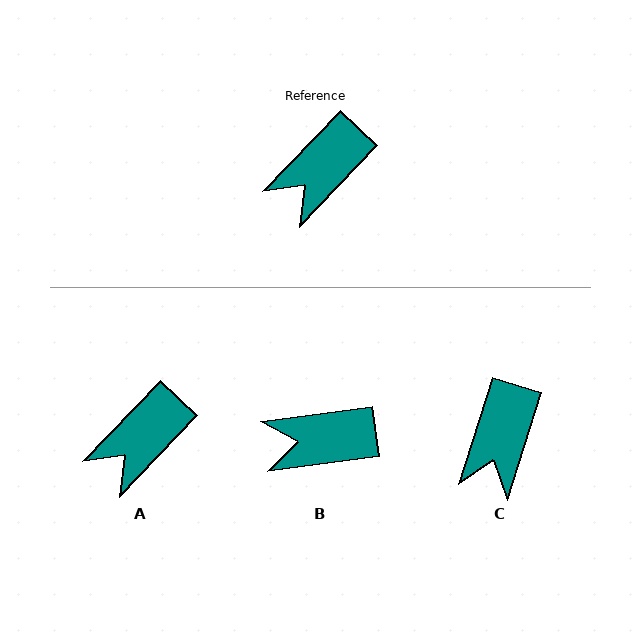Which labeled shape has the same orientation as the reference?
A.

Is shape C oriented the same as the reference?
No, it is off by about 26 degrees.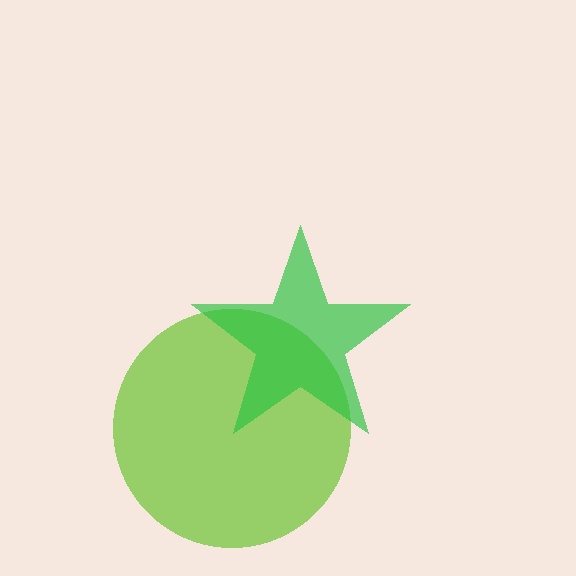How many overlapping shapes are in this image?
There are 2 overlapping shapes in the image.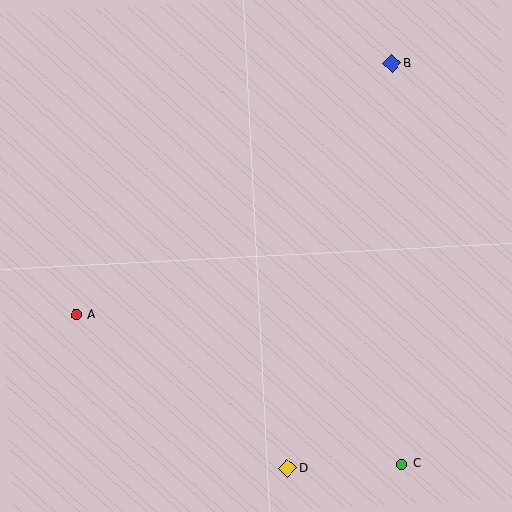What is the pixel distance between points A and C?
The distance between A and C is 358 pixels.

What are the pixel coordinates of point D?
Point D is at (287, 468).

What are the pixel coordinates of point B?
Point B is at (392, 64).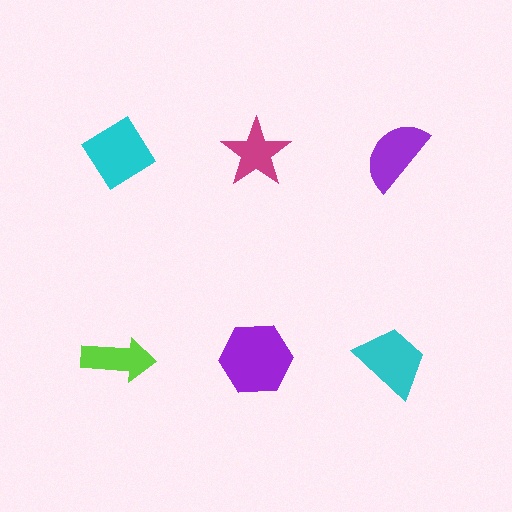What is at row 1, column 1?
A cyan diamond.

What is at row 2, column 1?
A lime arrow.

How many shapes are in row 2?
3 shapes.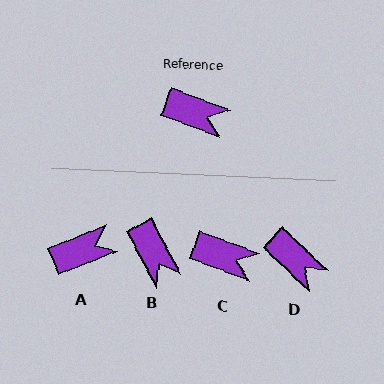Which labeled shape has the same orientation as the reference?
C.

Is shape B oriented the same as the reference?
No, it is off by about 41 degrees.